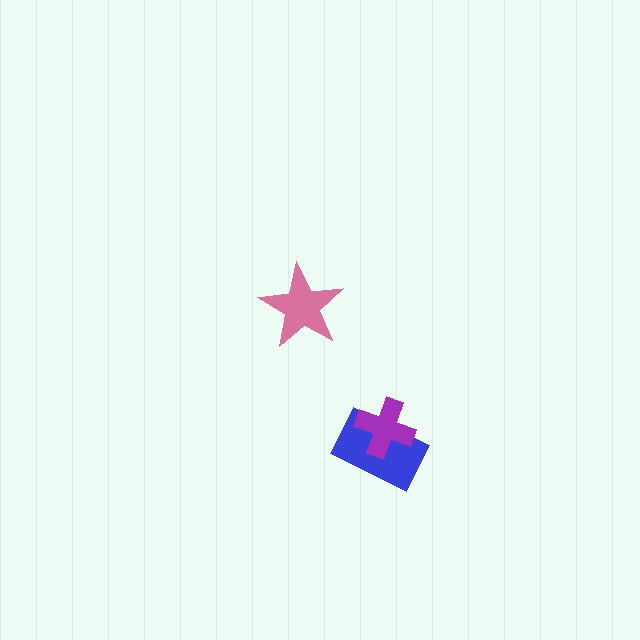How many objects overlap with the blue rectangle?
1 object overlaps with the blue rectangle.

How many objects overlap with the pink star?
0 objects overlap with the pink star.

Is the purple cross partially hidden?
No, no other shape covers it.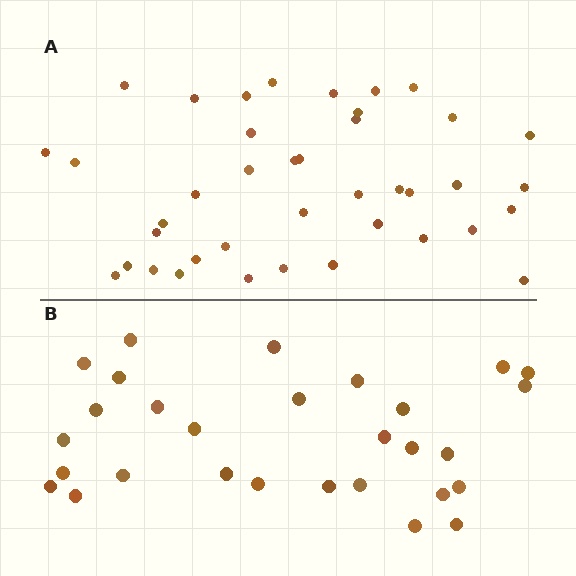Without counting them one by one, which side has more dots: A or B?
Region A (the top region) has more dots.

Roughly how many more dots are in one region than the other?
Region A has roughly 12 or so more dots than region B.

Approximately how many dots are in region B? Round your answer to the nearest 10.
About 30 dots. (The exact count is 29, which rounds to 30.)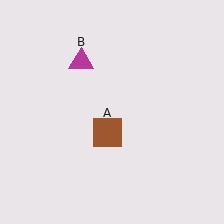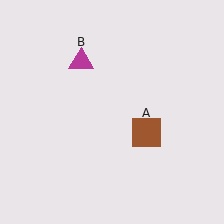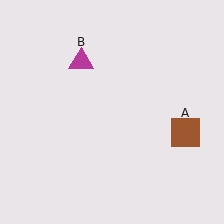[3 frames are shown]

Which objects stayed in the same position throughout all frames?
Magenta triangle (object B) remained stationary.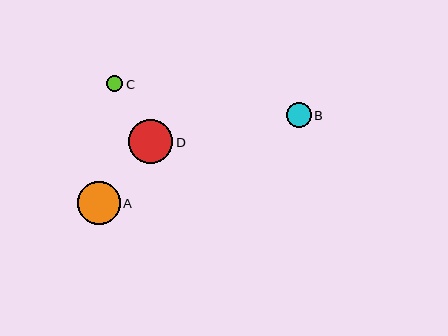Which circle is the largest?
Circle D is the largest with a size of approximately 44 pixels.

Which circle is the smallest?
Circle C is the smallest with a size of approximately 16 pixels.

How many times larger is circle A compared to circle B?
Circle A is approximately 1.7 times the size of circle B.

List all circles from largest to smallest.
From largest to smallest: D, A, B, C.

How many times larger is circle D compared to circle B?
Circle D is approximately 1.8 times the size of circle B.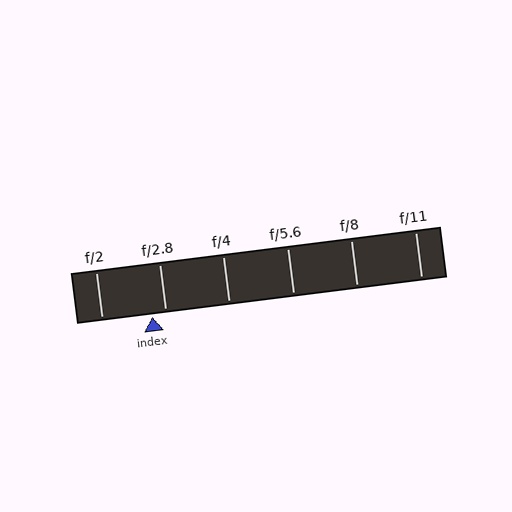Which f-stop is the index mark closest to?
The index mark is closest to f/2.8.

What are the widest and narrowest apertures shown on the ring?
The widest aperture shown is f/2 and the narrowest is f/11.